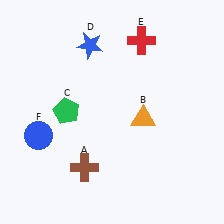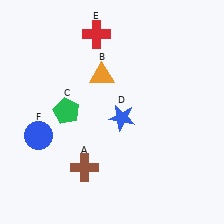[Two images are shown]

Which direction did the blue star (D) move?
The blue star (D) moved down.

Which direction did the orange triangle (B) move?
The orange triangle (B) moved up.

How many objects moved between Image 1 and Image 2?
3 objects moved between the two images.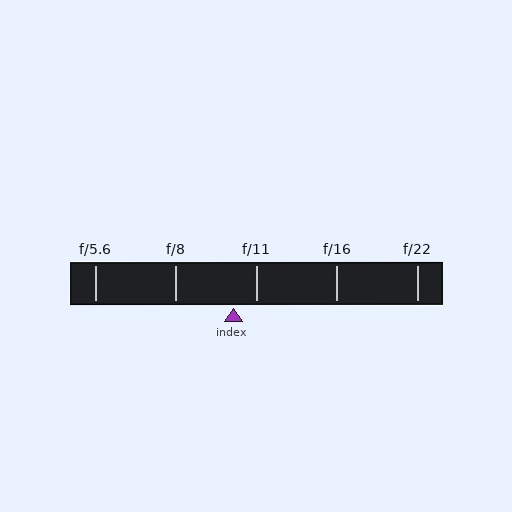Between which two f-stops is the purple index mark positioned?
The index mark is between f/8 and f/11.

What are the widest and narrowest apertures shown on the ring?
The widest aperture shown is f/5.6 and the narrowest is f/22.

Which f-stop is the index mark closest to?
The index mark is closest to f/11.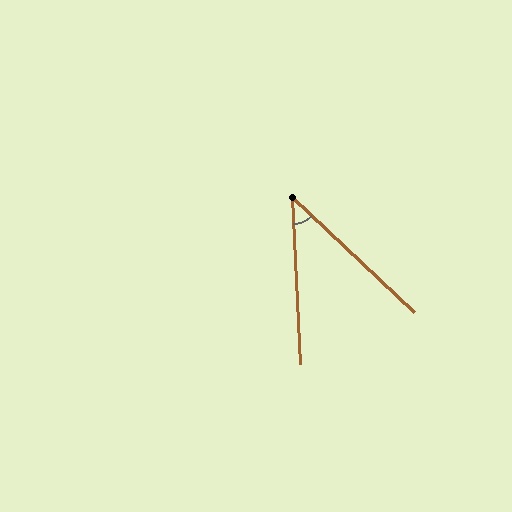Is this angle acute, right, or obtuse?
It is acute.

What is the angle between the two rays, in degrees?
Approximately 44 degrees.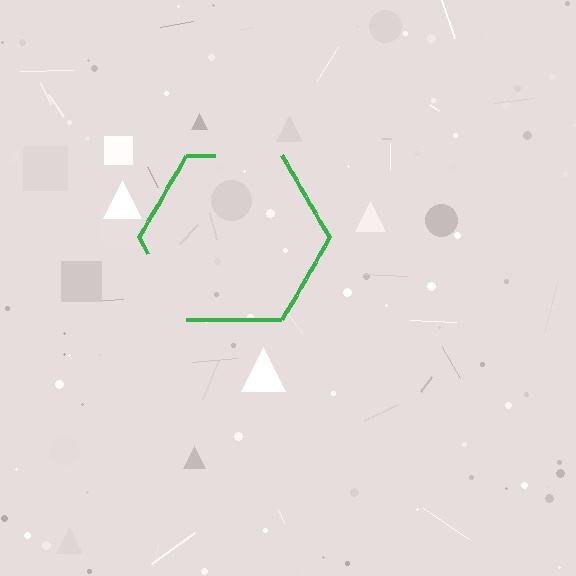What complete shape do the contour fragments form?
The contour fragments form a hexagon.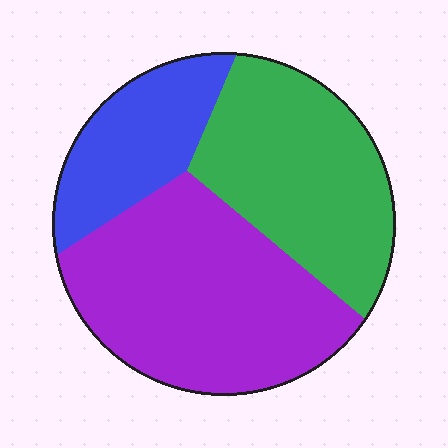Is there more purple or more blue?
Purple.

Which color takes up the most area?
Purple, at roughly 45%.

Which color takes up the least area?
Blue, at roughly 20%.